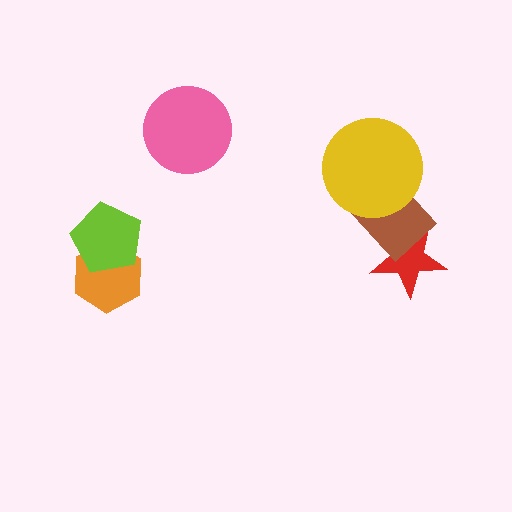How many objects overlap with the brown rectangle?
2 objects overlap with the brown rectangle.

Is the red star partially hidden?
Yes, it is partially covered by another shape.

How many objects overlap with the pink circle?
0 objects overlap with the pink circle.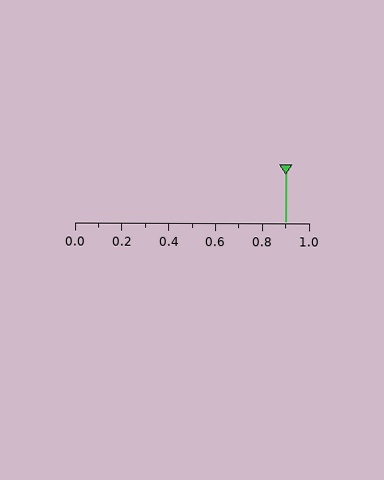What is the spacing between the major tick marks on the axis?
The major ticks are spaced 0.2 apart.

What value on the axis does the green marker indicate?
The marker indicates approximately 0.9.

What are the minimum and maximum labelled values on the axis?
The axis runs from 0.0 to 1.0.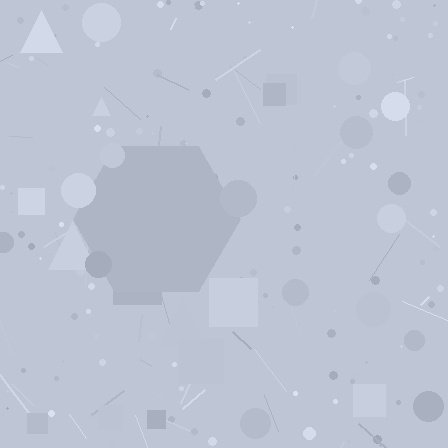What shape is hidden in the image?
A hexagon is hidden in the image.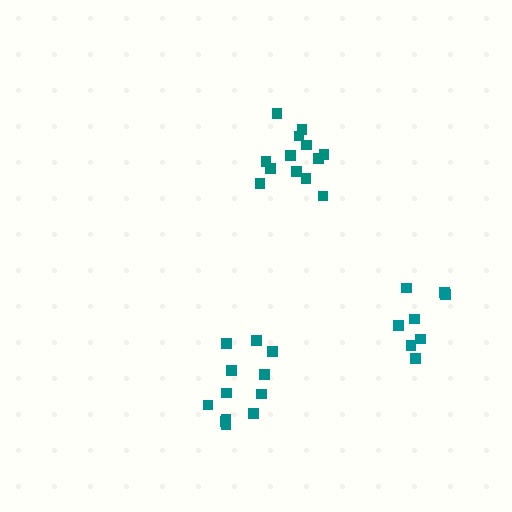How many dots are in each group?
Group 1: 13 dots, Group 2: 13 dots, Group 3: 8 dots (34 total).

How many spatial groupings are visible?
There are 3 spatial groupings.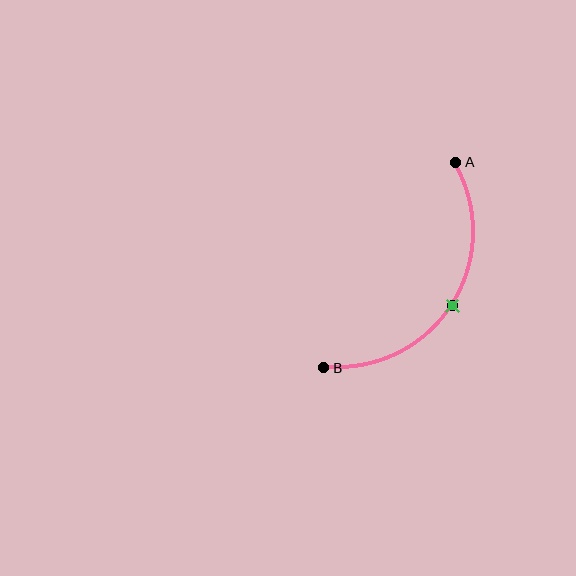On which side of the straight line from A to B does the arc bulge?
The arc bulges to the right of the straight line connecting A and B.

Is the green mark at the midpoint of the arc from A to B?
Yes. The green mark lies on the arc at equal arc-length from both A and B — it is the arc midpoint.